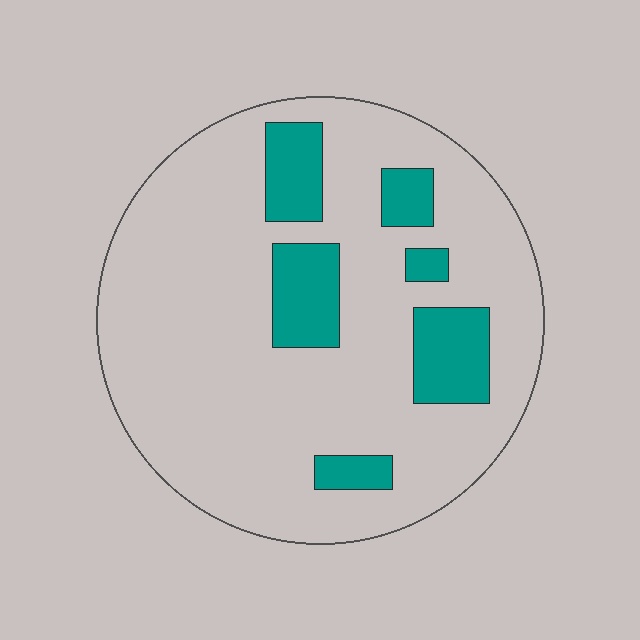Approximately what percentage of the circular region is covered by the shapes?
Approximately 20%.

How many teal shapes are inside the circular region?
6.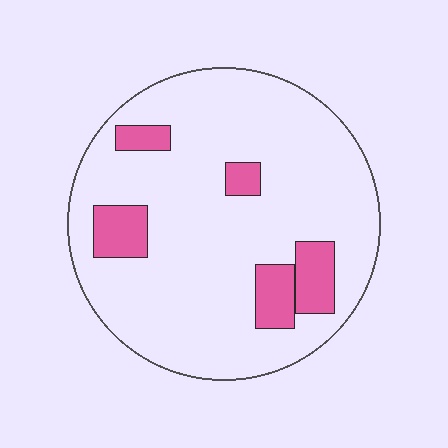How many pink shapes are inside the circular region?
5.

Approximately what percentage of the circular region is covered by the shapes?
Approximately 15%.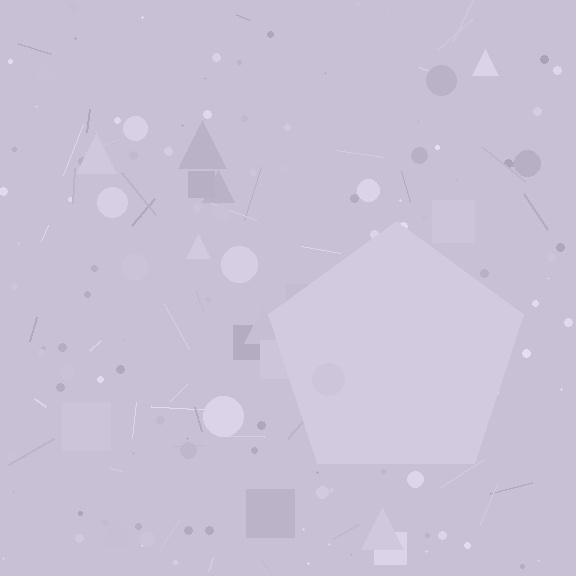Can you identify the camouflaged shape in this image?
The camouflaged shape is a pentagon.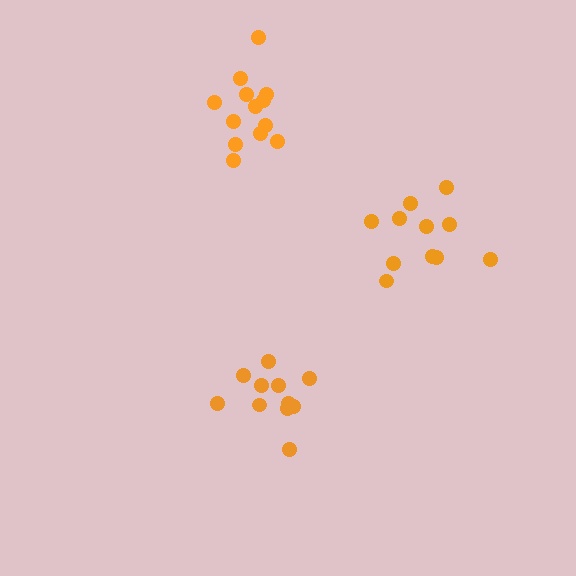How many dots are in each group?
Group 1: 11 dots, Group 2: 11 dots, Group 3: 13 dots (35 total).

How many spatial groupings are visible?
There are 3 spatial groupings.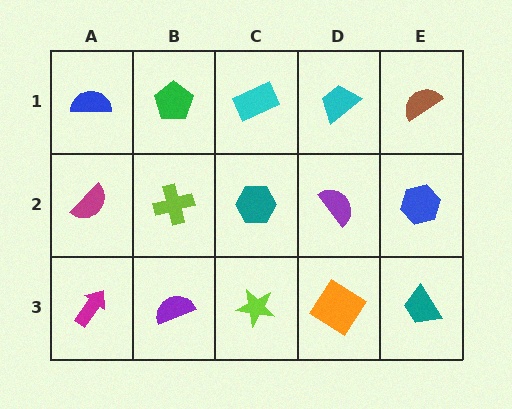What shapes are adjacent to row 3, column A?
A magenta semicircle (row 2, column A), a purple semicircle (row 3, column B).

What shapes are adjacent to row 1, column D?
A purple semicircle (row 2, column D), a cyan rectangle (row 1, column C), a brown semicircle (row 1, column E).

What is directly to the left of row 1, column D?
A cyan rectangle.